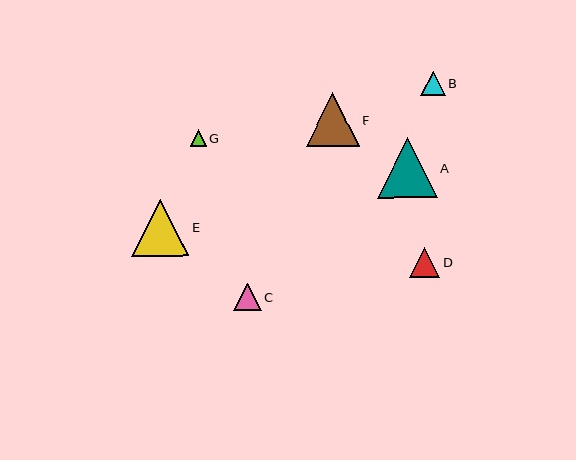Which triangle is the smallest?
Triangle G is the smallest with a size of approximately 16 pixels.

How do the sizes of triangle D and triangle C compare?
Triangle D and triangle C are approximately the same size.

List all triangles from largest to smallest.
From largest to smallest: A, E, F, D, C, B, G.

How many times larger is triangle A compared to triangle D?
Triangle A is approximately 2.0 times the size of triangle D.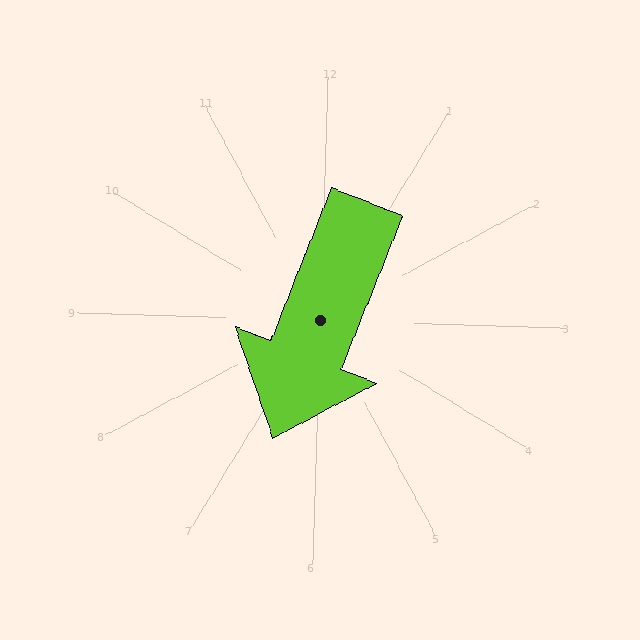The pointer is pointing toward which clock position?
Roughly 7 o'clock.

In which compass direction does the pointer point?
South.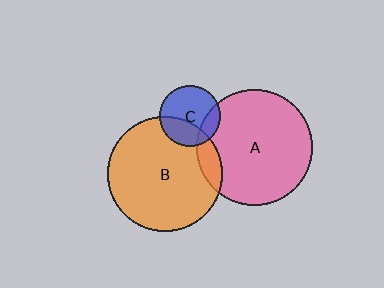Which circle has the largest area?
Circle A (pink).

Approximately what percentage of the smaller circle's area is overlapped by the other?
Approximately 20%.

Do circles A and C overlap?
Yes.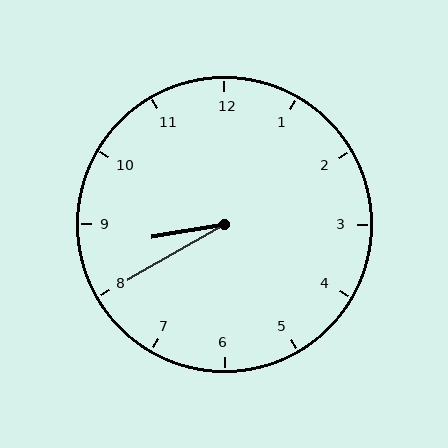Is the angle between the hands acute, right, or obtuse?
It is acute.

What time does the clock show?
8:40.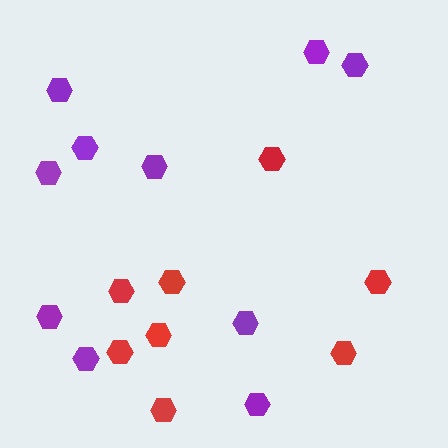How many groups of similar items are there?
There are 2 groups: one group of red hexagons (8) and one group of purple hexagons (10).